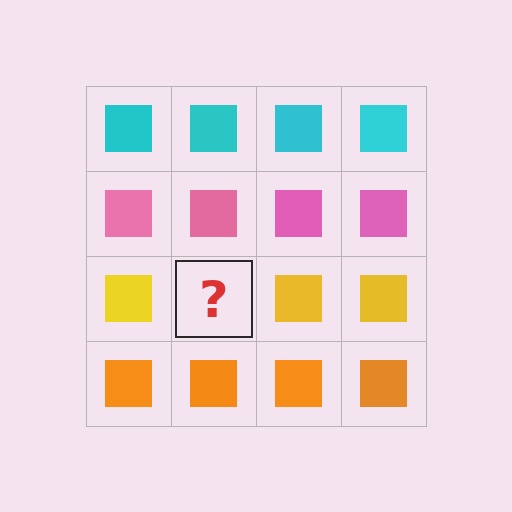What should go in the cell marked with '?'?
The missing cell should contain a yellow square.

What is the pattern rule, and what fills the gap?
The rule is that each row has a consistent color. The gap should be filled with a yellow square.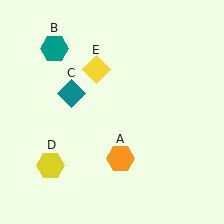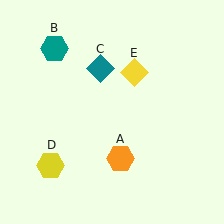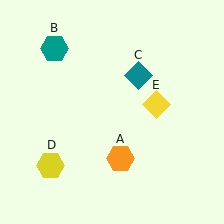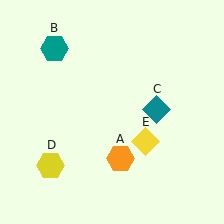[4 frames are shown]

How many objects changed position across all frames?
2 objects changed position: teal diamond (object C), yellow diamond (object E).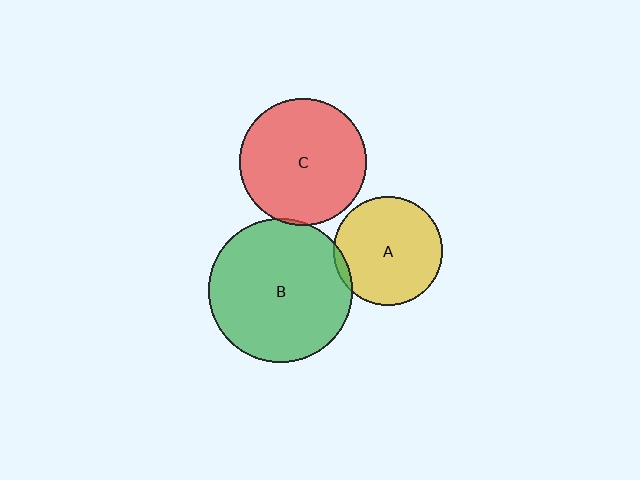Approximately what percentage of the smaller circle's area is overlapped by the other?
Approximately 5%.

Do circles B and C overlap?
Yes.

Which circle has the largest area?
Circle B (green).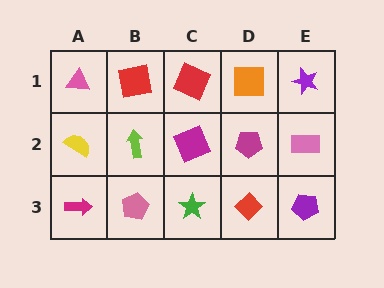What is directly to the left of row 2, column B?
A yellow semicircle.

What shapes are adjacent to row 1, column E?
A pink rectangle (row 2, column E), an orange square (row 1, column D).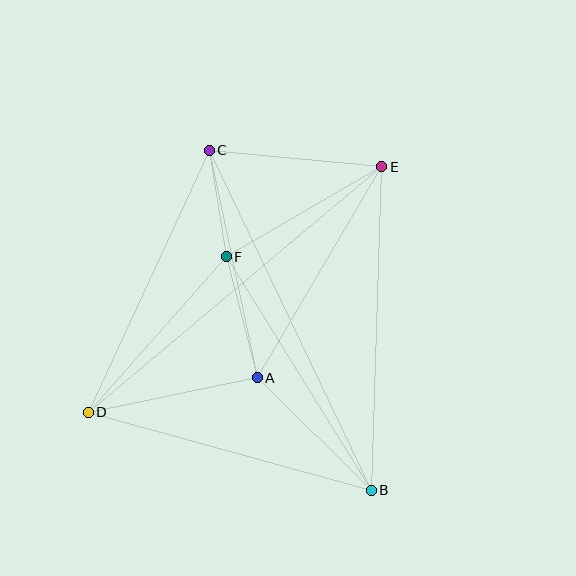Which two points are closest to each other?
Points C and F are closest to each other.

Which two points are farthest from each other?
Points D and E are farthest from each other.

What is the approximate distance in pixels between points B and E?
The distance between B and E is approximately 324 pixels.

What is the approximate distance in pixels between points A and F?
The distance between A and F is approximately 125 pixels.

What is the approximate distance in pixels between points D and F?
The distance between D and F is approximately 208 pixels.